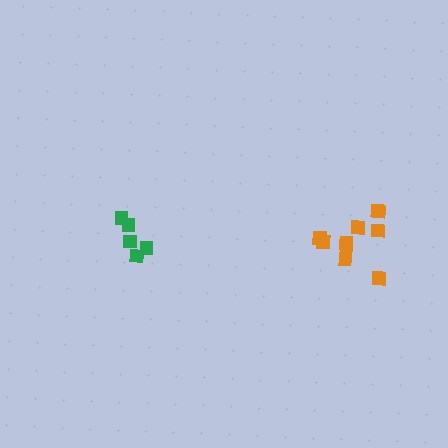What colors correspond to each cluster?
The clusters are colored: green, orange.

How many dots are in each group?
Group 1: 5 dots, Group 2: 10 dots (15 total).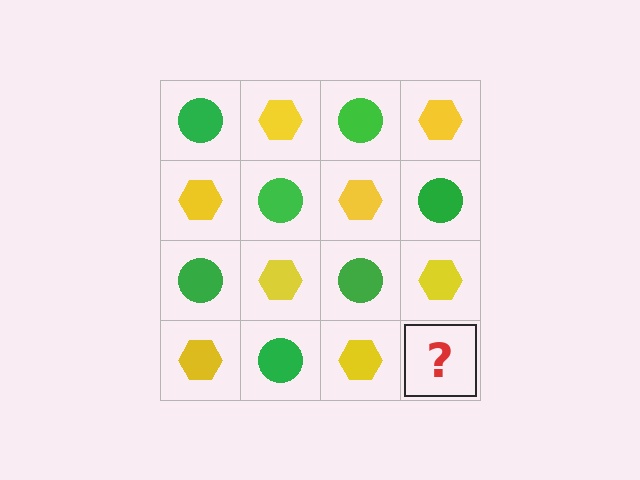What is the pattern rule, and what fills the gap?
The rule is that it alternates green circle and yellow hexagon in a checkerboard pattern. The gap should be filled with a green circle.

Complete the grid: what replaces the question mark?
The question mark should be replaced with a green circle.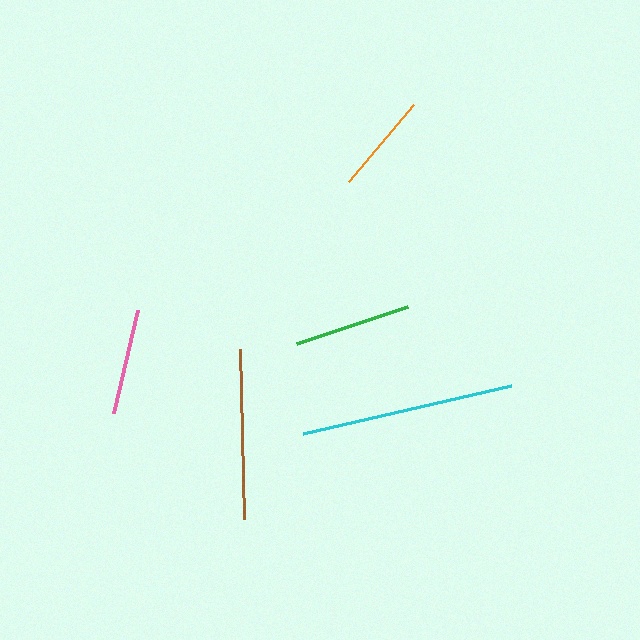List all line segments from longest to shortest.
From longest to shortest: cyan, brown, green, pink, orange.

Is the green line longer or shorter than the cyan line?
The cyan line is longer than the green line.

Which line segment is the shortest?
The orange line is the shortest at approximately 102 pixels.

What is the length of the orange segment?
The orange segment is approximately 102 pixels long.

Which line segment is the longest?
The cyan line is the longest at approximately 214 pixels.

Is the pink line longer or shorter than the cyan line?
The cyan line is longer than the pink line.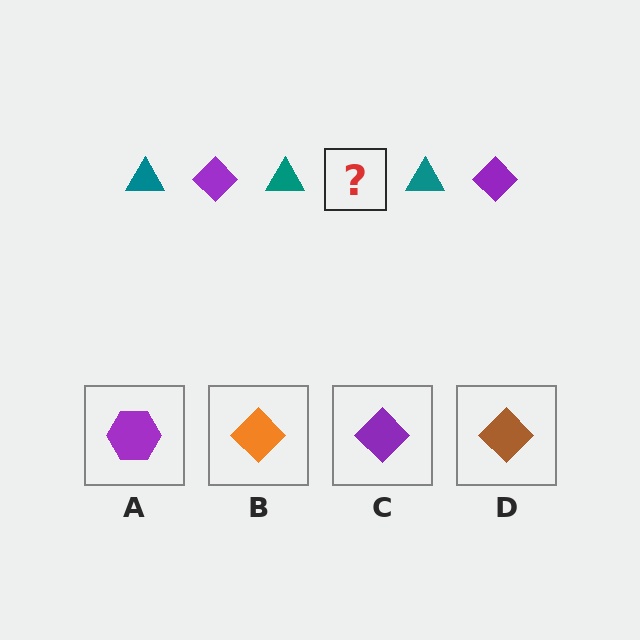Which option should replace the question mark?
Option C.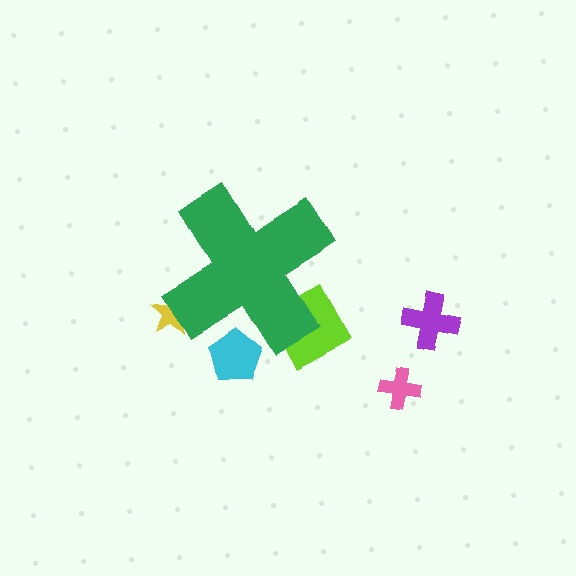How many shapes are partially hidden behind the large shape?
3 shapes are partially hidden.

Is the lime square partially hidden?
Yes, the lime square is partially hidden behind the green cross.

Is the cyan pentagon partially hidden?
Yes, the cyan pentagon is partially hidden behind the green cross.